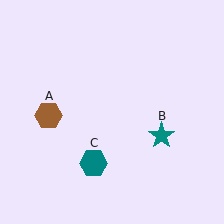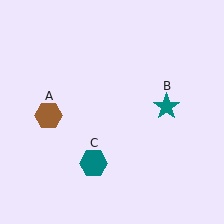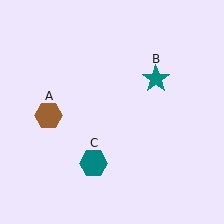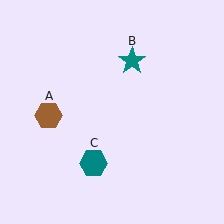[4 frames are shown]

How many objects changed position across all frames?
1 object changed position: teal star (object B).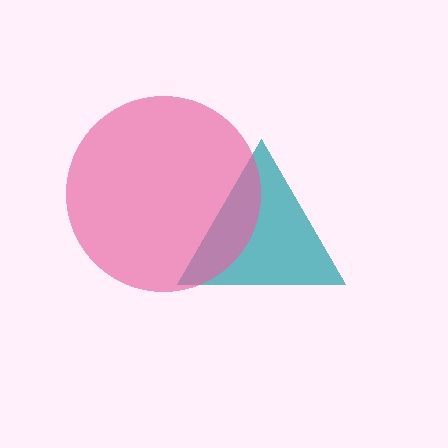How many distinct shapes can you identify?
There are 2 distinct shapes: a teal triangle, a pink circle.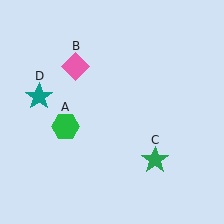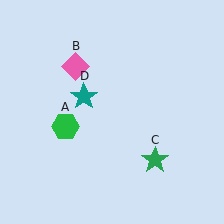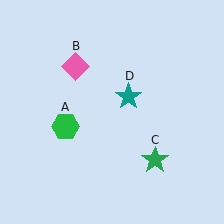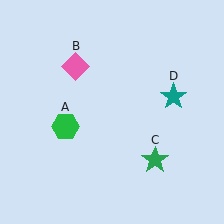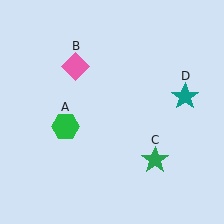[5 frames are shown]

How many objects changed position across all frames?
1 object changed position: teal star (object D).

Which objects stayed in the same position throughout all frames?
Green hexagon (object A) and pink diamond (object B) and green star (object C) remained stationary.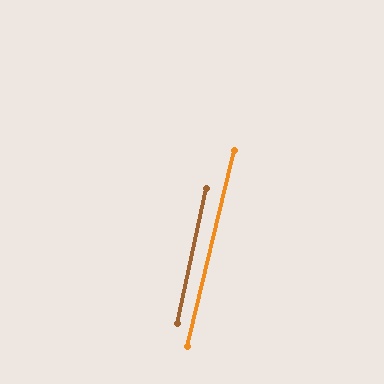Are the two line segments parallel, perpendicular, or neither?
Parallel — their directions differ by only 1.3°.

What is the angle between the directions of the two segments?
Approximately 1 degree.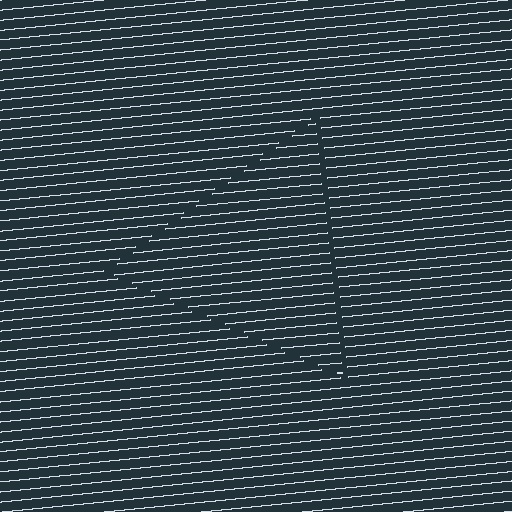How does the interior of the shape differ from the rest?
The interior of the shape contains the same grating, shifted by half a period — the contour is defined by the phase discontinuity where line-ends from the inner and outer gratings abut.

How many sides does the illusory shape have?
3 sides — the line-ends trace a triangle.